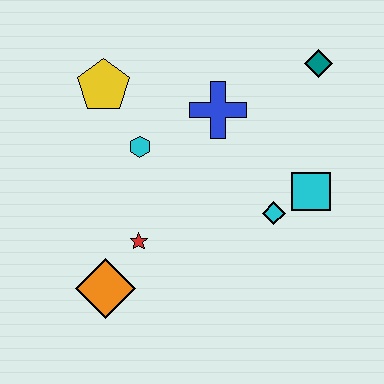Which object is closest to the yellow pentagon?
The cyan hexagon is closest to the yellow pentagon.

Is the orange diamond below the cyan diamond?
Yes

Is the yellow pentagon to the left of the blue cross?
Yes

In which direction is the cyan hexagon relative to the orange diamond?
The cyan hexagon is above the orange diamond.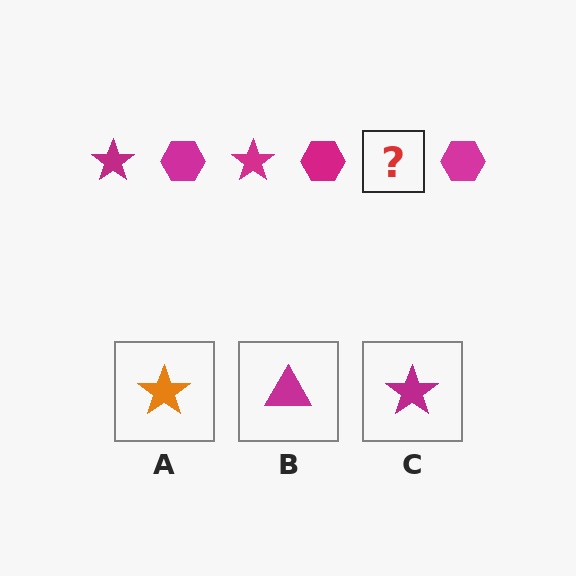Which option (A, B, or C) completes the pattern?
C.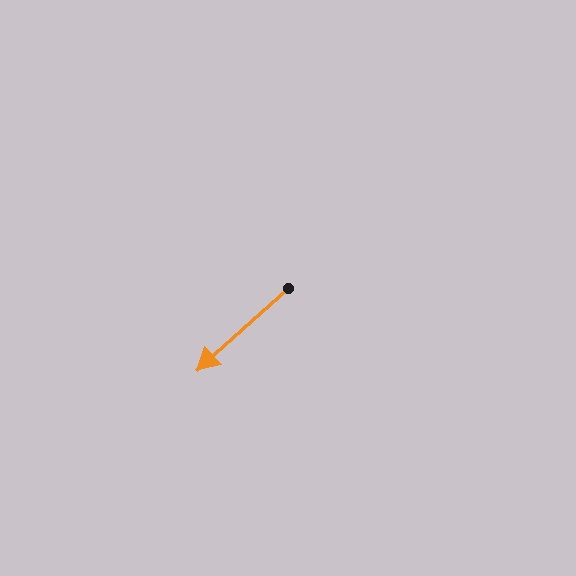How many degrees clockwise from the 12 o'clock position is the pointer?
Approximately 228 degrees.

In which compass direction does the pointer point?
Southwest.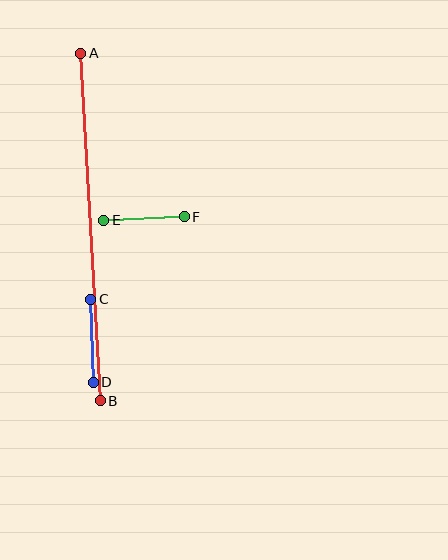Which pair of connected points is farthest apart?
Points A and B are farthest apart.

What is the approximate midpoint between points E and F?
The midpoint is at approximately (144, 219) pixels.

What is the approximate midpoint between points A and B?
The midpoint is at approximately (90, 227) pixels.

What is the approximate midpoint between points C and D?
The midpoint is at approximately (92, 341) pixels.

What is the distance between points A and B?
The distance is approximately 348 pixels.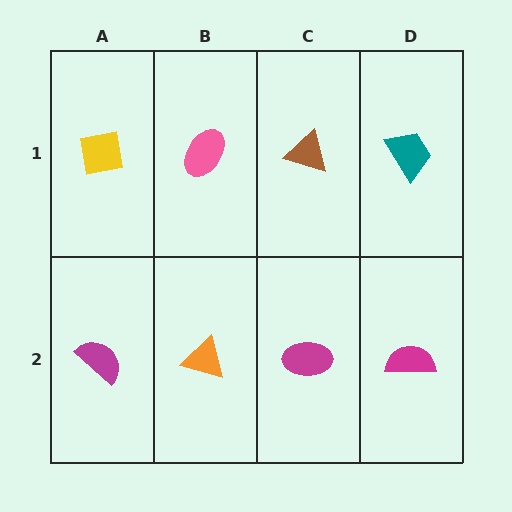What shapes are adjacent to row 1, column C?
A magenta ellipse (row 2, column C), a pink ellipse (row 1, column B), a teal trapezoid (row 1, column D).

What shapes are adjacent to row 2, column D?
A teal trapezoid (row 1, column D), a magenta ellipse (row 2, column C).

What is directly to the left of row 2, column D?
A magenta ellipse.